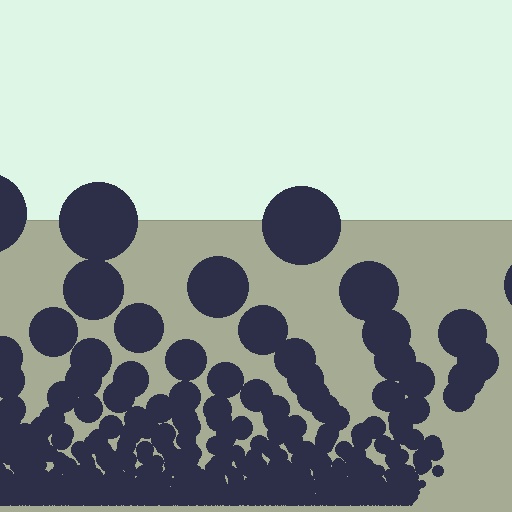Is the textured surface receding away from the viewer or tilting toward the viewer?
The surface appears to tilt toward the viewer. Texture elements get larger and sparser toward the top.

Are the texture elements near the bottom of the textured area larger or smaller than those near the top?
Smaller. The gradient is inverted — elements near the bottom are smaller and denser.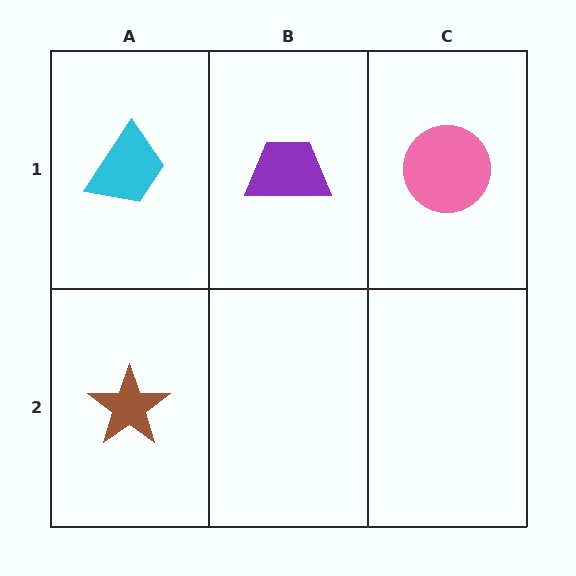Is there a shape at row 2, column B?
No, that cell is empty.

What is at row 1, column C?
A pink circle.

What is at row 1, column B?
A purple trapezoid.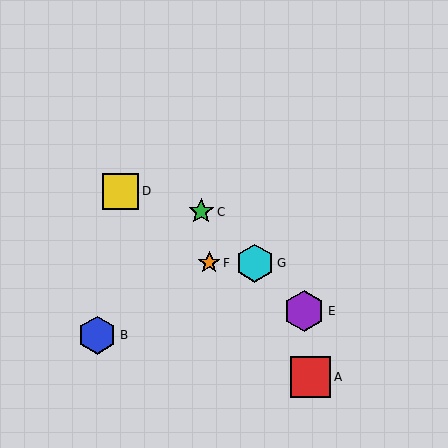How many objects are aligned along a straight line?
3 objects (C, E, G) are aligned along a straight line.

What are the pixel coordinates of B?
Object B is at (97, 335).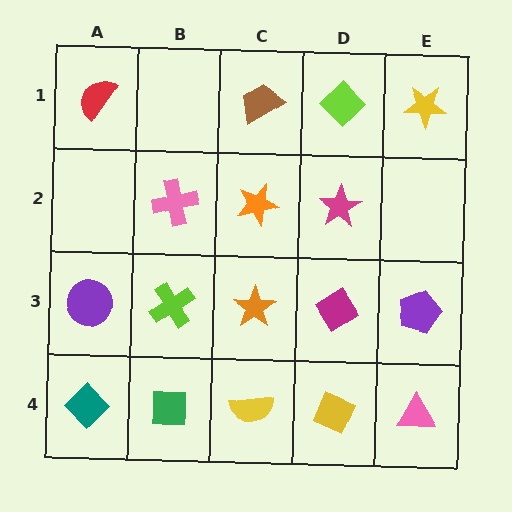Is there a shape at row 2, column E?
No, that cell is empty.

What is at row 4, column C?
A yellow semicircle.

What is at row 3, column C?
An orange star.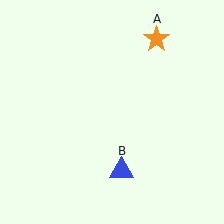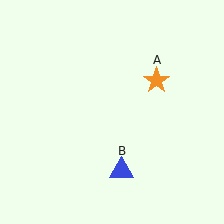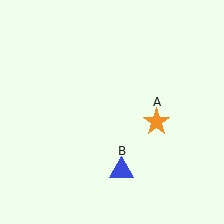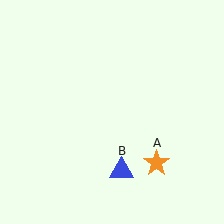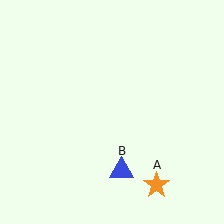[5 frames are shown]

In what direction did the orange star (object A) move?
The orange star (object A) moved down.